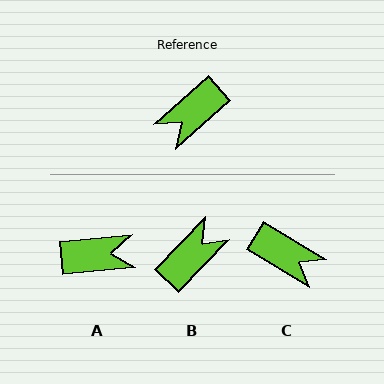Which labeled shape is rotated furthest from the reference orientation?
B, about 176 degrees away.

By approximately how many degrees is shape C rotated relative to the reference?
Approximately 106 degrees counter-clockwise.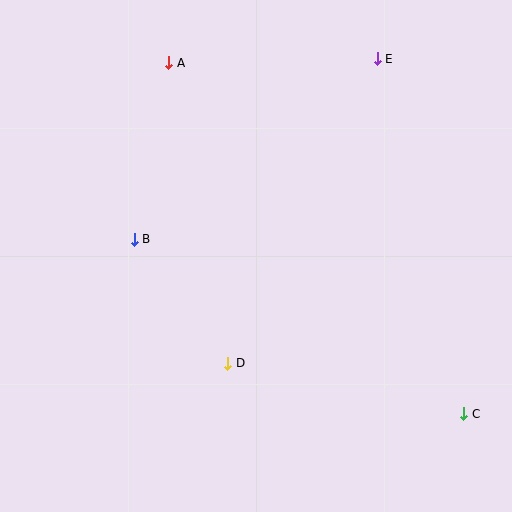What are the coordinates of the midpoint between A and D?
The midpoint between A and D is at (198, 213).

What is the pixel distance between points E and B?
The distance between E and B is 303 pixels.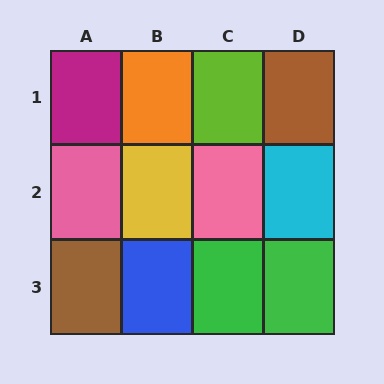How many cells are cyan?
1 cell is cyan.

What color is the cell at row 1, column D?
Brown.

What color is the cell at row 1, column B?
Orange.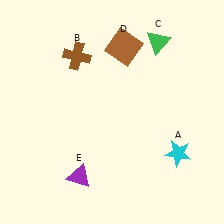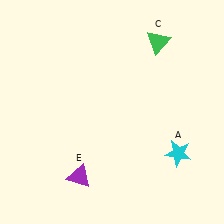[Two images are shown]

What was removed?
The brown cross (B), the brown square (D) were removed in Image 2.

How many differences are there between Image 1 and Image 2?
There are 2 differences between the two images.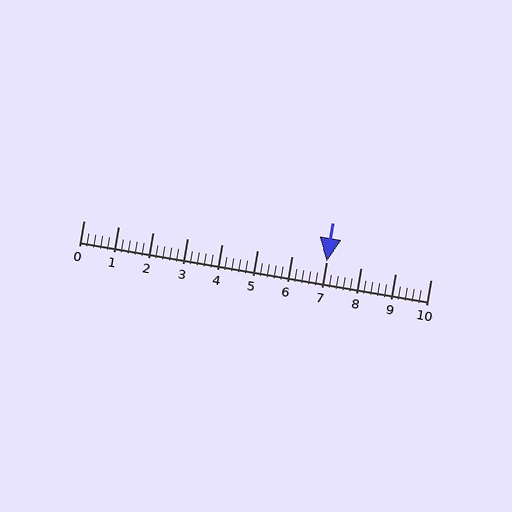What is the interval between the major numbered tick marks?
The major tick marks are spaced 1 units apart.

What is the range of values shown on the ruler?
The ruler shows values from 0 to 10.